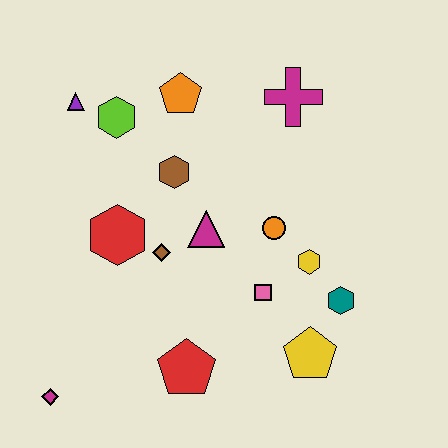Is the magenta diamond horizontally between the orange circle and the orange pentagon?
No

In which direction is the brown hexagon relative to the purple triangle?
The brown hexagon is to the right of the purple triangle.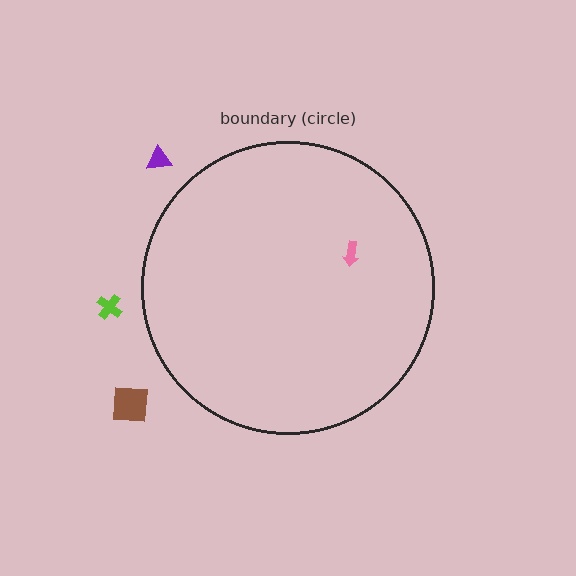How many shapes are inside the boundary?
1 inside, 3 outside.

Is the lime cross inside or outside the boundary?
Outside.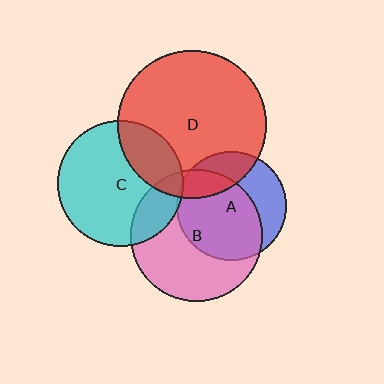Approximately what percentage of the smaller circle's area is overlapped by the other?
Approximately 5%.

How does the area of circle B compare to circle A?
Approximately 1.5 times.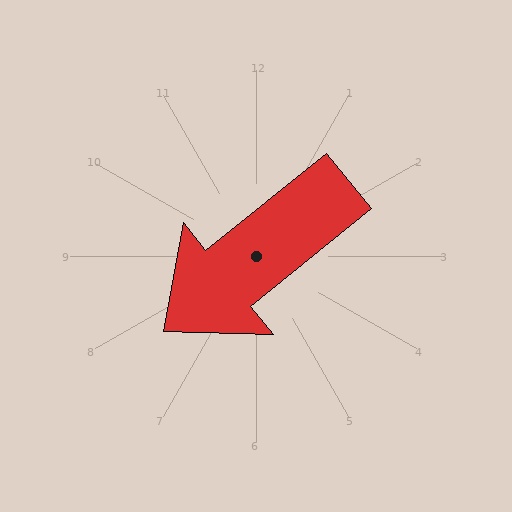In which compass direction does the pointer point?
Southwest.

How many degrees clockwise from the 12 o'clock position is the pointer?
Approximately 231 degrees.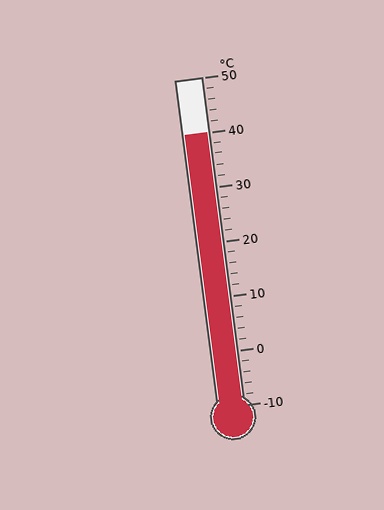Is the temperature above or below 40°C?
The temperature is at 40°C.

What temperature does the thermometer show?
The thermometer shows approximately 40°C.